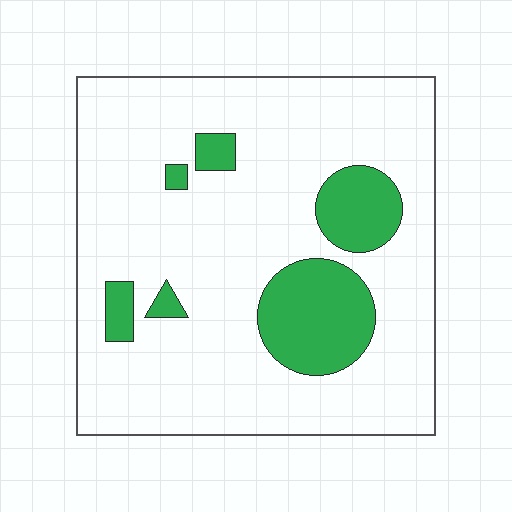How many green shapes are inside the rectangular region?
6.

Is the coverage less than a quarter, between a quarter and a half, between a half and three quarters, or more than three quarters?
Less than a quarter.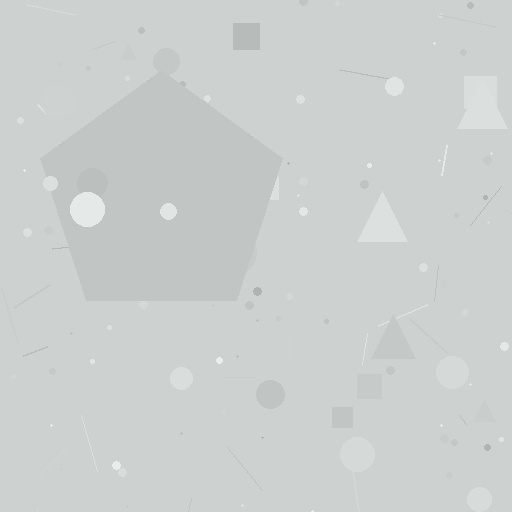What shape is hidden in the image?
A pentagon is hidden in the image.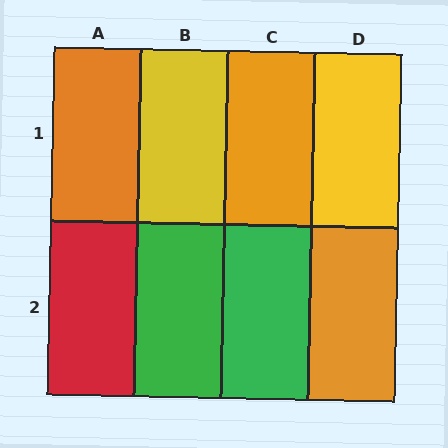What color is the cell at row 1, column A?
Orange.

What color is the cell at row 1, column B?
Yellow.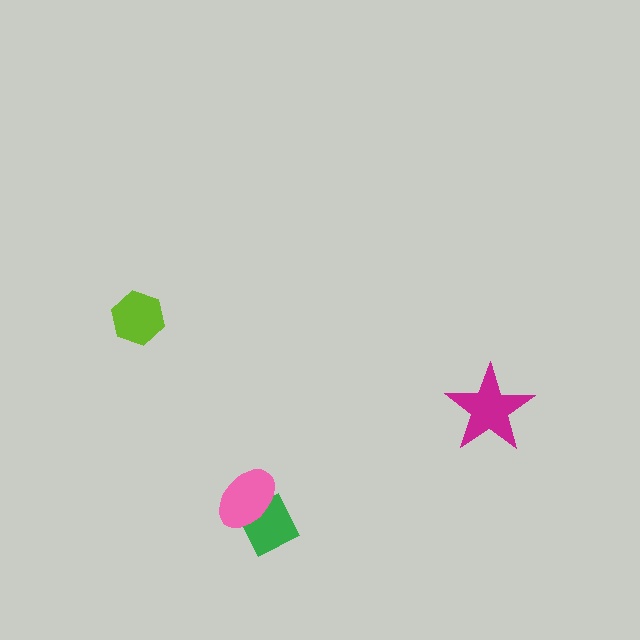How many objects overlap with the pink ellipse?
1 object overlaps with the pink ellipse.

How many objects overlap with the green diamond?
1 object overlaps with the green diamond.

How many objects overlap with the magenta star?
0 objects overlap with the magenta star.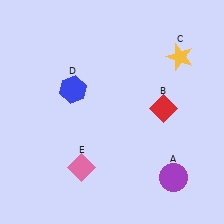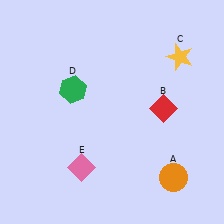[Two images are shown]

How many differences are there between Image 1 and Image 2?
There are 2 differences between the two images.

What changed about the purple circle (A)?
In Image 1, A is purple. In Image 2, it changed to orange.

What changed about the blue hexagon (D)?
In Image 1, D is blue. In Image 2, it changed to green.